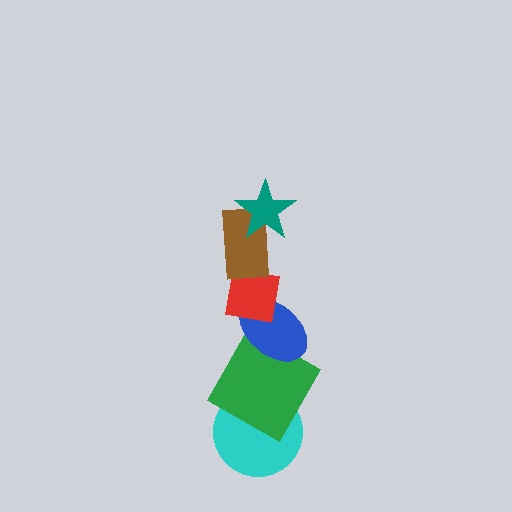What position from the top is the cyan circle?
The cyan circle is 6th from the top.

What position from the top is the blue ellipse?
The blue ellipse is 4th from the top.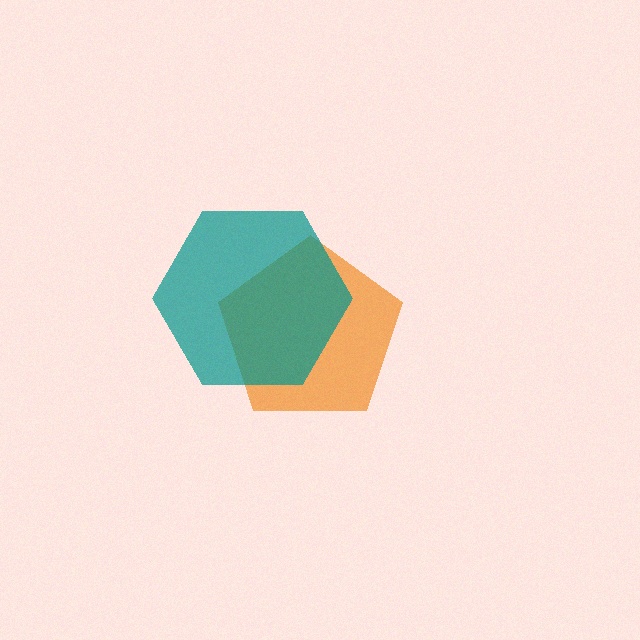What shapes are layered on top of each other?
The layered shapes are: an orange pentagon, a teal hexagon.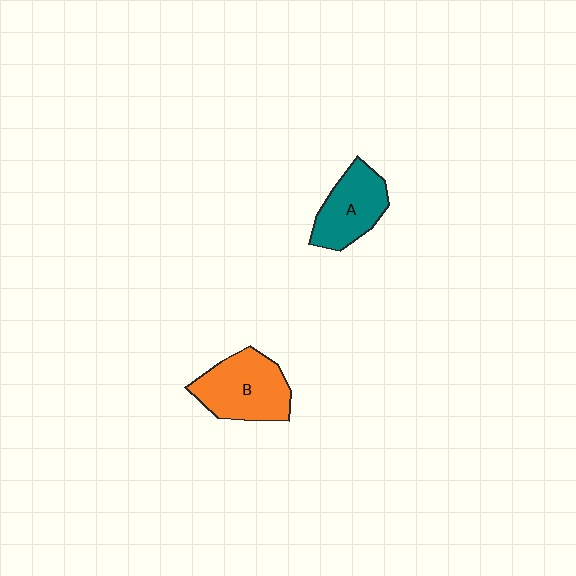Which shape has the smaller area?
Shape A (teal).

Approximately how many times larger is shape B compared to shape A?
Approximately 1.2 times.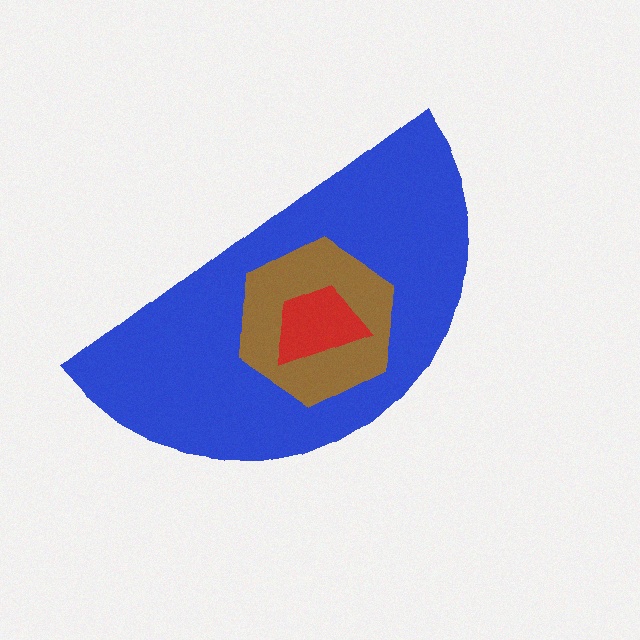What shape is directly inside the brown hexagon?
The red trapezoid.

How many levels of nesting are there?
3.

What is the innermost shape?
The red trapezoid.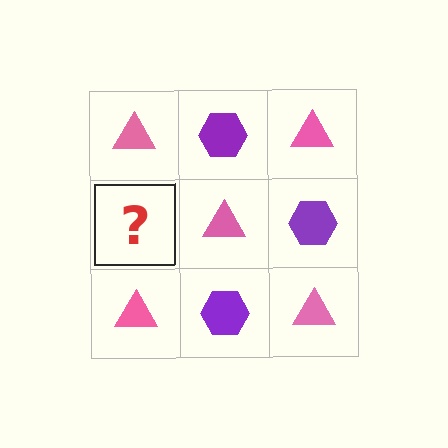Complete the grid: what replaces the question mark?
The question mark should be replaced with a purple hexagon.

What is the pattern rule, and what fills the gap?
The rule is that it alternates pink triangle and purple hexagon in a checkerboard pattern. The gap should be filled with a purple hexagon.